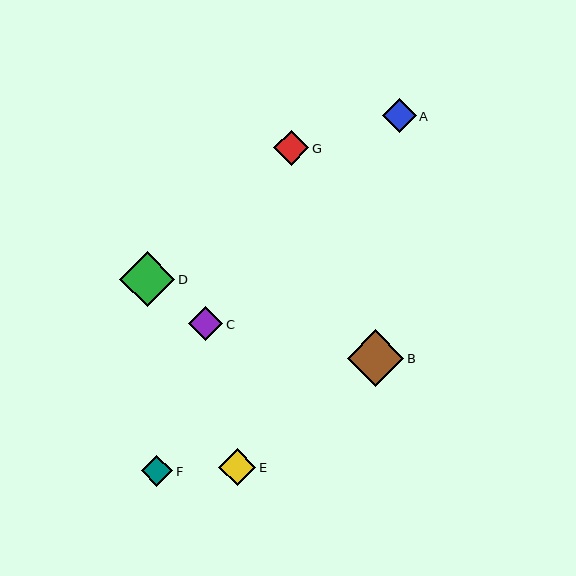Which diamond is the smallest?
Diamond F is the smallest with a size of approximately 31 pixels.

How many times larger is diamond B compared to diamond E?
Diamond B is approximately 1.5 times the size of diamond E.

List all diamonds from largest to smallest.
From largest to smallest: B, D, E, G, C, A, F.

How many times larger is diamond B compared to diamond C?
Diamond B is approximately 1.7 times the size of diamond C.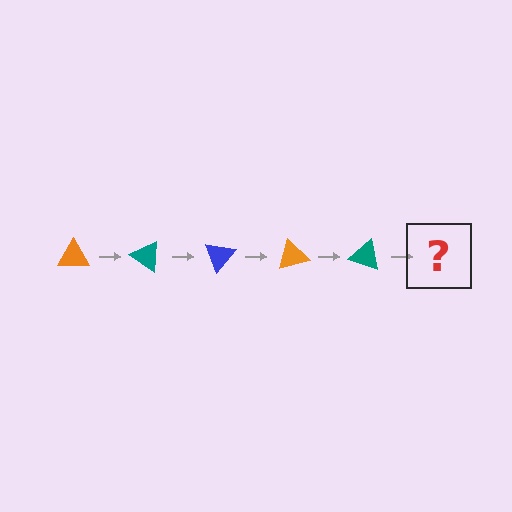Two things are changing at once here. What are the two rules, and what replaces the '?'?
The two rules are that it rotates 35 degrees each step and the color cycles through orange, teal, and blue. The '?' should be a blue triangle, rotated 175 degrees from the start.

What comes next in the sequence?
The next element should be a blue triangle, rotated 175 degrees from the start.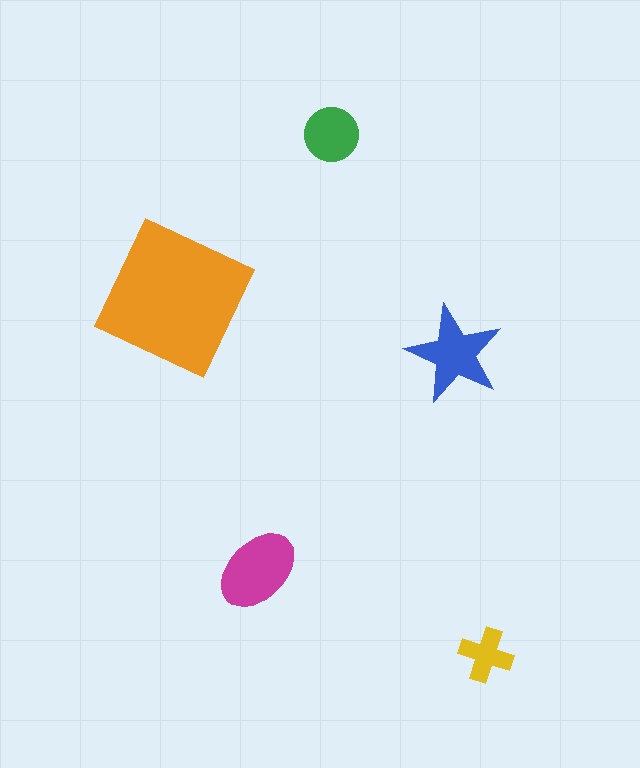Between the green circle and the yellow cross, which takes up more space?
The green circle.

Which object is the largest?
The orange square.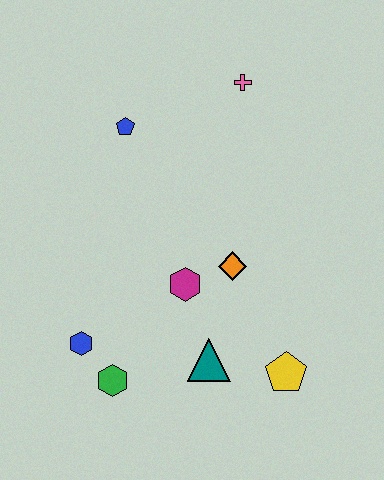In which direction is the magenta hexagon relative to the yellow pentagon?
The magenta hexagon is to the left of the yellow pentagon.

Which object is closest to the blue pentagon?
The pink cross is closest to the blue pentagon.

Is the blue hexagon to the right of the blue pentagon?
No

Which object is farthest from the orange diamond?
The pink cross is farthest from the orange diamond.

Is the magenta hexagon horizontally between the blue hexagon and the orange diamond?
Yes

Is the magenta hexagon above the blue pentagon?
No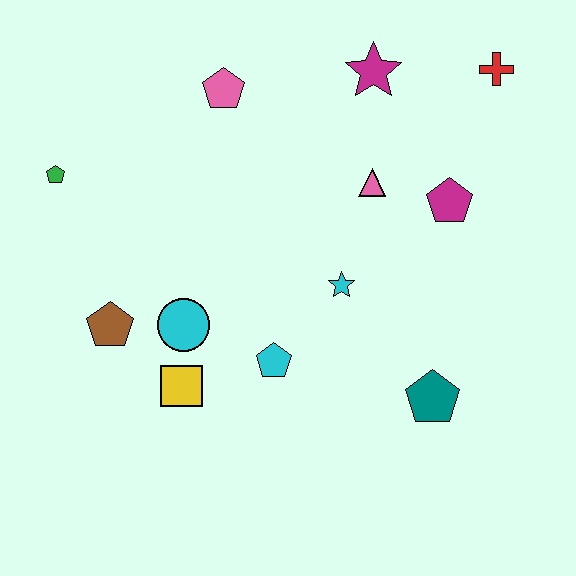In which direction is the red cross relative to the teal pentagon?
The red cross is above the teal pentagon.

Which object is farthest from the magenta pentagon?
The green pentagon is farthest from the magenta pentagon.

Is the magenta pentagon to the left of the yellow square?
No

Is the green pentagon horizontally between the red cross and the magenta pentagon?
No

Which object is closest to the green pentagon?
The brown pentagon is closest to the green pentagon.